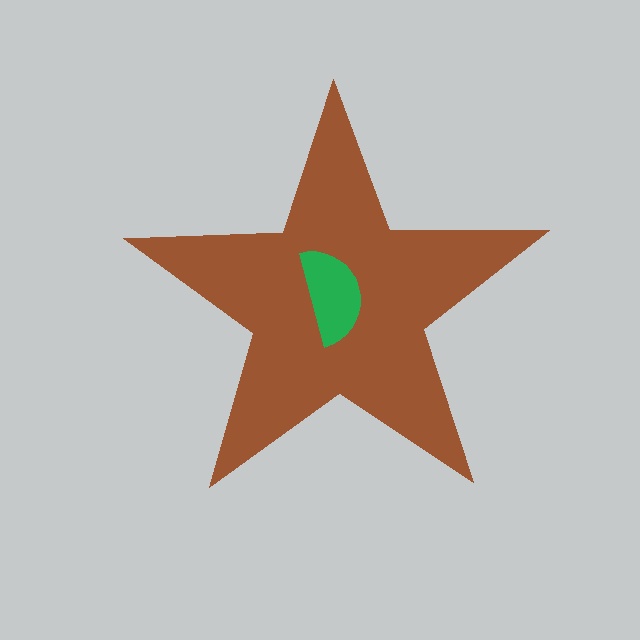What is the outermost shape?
The brown star.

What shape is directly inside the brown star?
The green semicircle.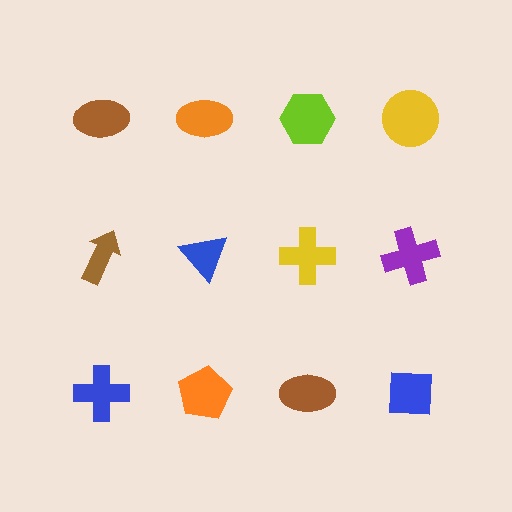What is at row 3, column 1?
A blue cross.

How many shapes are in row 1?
4 shapes.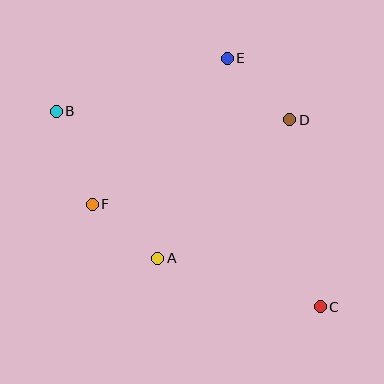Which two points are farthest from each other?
Points B and C are farthest from each other.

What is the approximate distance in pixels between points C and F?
The distance between C and F is approximately 250 pixels.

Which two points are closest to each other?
Points A and F are closest to each other.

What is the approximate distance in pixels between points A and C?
The distance between A and C is approximately 170 pixels.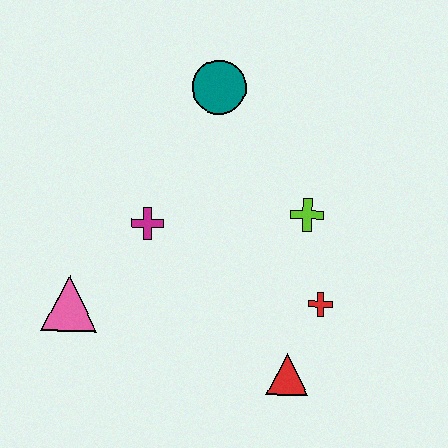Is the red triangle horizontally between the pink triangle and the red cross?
Yes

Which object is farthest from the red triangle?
The teal circle is farthest from the red triangle.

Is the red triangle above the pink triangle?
No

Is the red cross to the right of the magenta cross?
Yes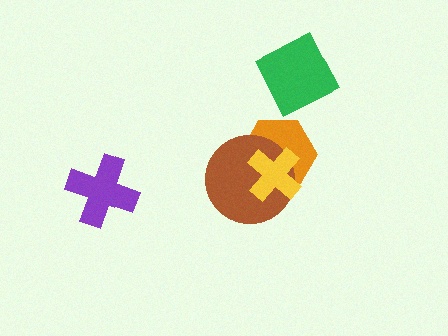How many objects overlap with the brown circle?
2 objects overlap with the brown circle.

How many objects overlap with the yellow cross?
2 objects overlap with the yellow cross.